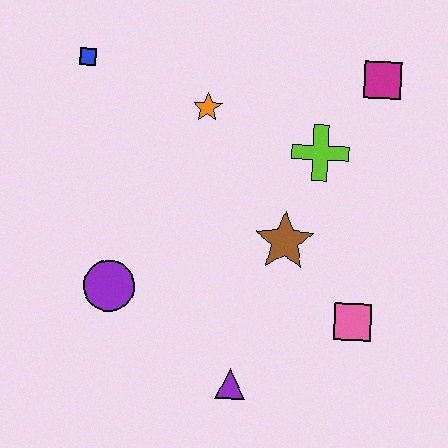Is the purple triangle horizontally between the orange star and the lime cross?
Yes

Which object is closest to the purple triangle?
The pink square is closest to the purple triangle.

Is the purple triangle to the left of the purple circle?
No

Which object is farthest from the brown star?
The blue square is farthest from the brown star.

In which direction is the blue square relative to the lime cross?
The blue square is to the left of the lime cross.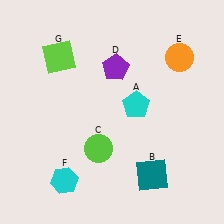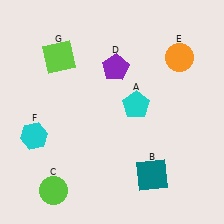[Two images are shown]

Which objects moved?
The objects that moved are: the lime circle (C), the cyan hexagon (F).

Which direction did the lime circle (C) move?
The lime circle (C) moved left.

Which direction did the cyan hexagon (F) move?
The cyan hexagon (F) moved up.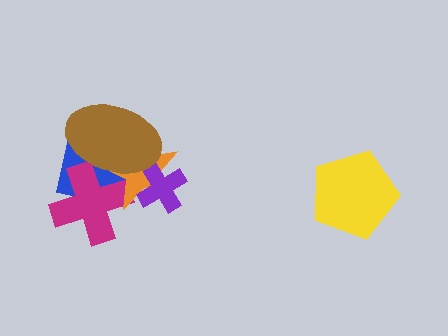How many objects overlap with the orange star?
4 objects overlap with the orange star.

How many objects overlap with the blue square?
3 objects overlap with the blue square.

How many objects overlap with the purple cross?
1 object overlaps with the purple cross.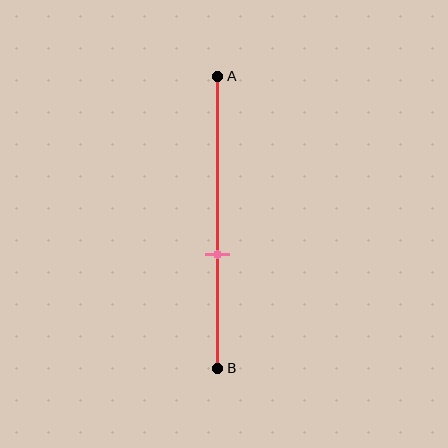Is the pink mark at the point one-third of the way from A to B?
No, the mark is at about 60% from A, not at the 33% one-third point.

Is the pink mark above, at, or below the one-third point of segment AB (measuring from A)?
The pink mark is below the one-third point of segment AB.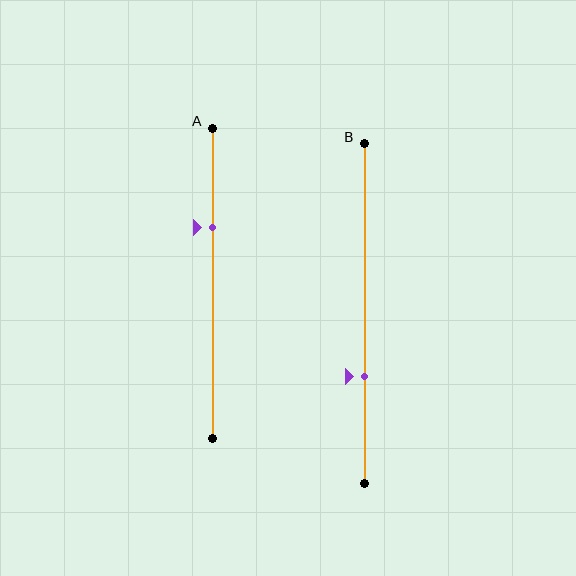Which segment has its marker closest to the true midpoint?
Segment A has its marker closest to the true midpoint.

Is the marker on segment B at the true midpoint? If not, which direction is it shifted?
No, the marker on segment B is shifted downward by about 18% of the segment length.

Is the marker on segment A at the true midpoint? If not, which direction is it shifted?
No, the marker on segment A is shifted upward by about 18% of the segment length.